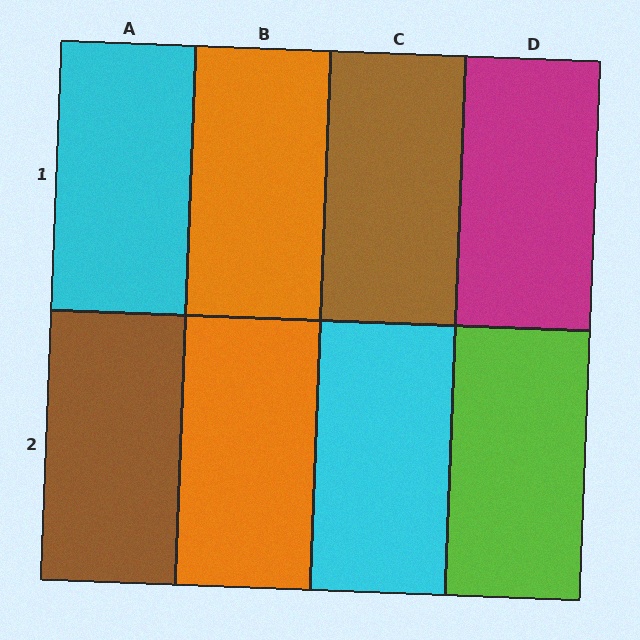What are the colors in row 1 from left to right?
Cyan, orange, brown, magenta.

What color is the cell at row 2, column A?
Brown.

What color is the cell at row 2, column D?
Lime.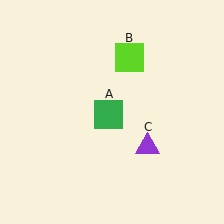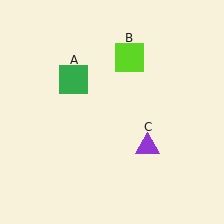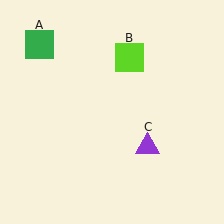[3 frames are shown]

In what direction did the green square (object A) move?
The green square (object A) moved up and to the left.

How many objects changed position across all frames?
1 object changed position: green square (object A).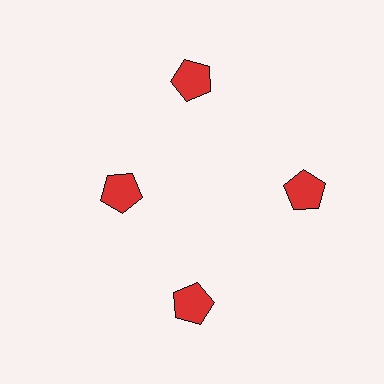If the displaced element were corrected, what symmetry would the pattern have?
It would have 4-fold rotational symmetry — the pattern would map onto itself every 90 degrees.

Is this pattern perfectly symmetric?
No. The 4 red pentagons are arranged in a ring, but one element near the 9 o'clock position is pulled inward toward the center, breaking the 4-fold rotational symmetry.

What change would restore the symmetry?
The symmetry would be restored by moving it outward, back onto the ring so that all 4 pentagons sit at equal angles and equal distance from the center.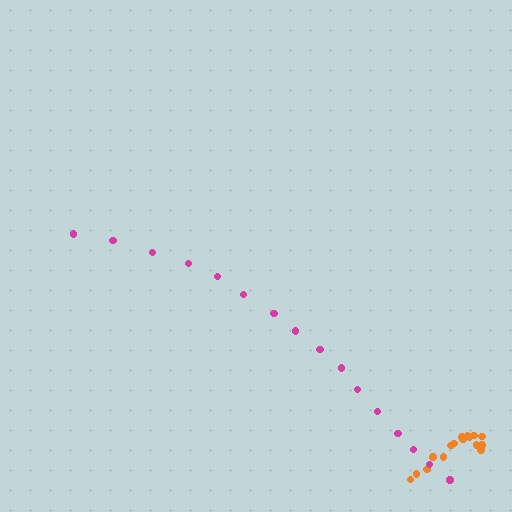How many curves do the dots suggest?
There are 2 distinct paths.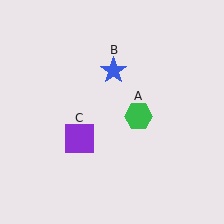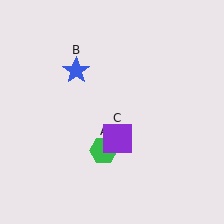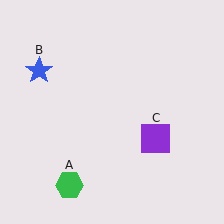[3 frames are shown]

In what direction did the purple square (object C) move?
The purple square (object C) moved right.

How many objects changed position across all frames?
3 objects changed position: green hexagon (object A), blue star (object B), purple square (object C).